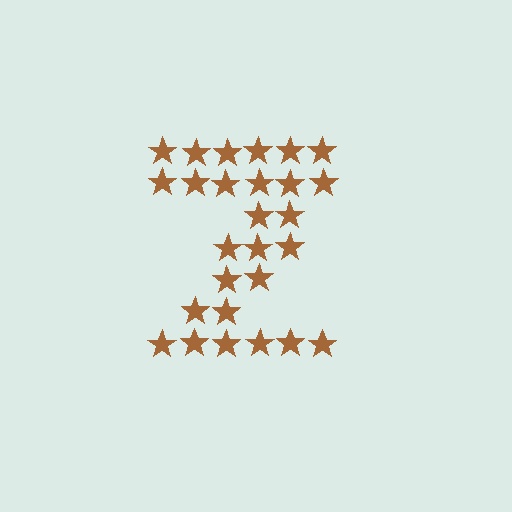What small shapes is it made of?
It is made of small stars.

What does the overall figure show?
The overall figure shows the letter Z.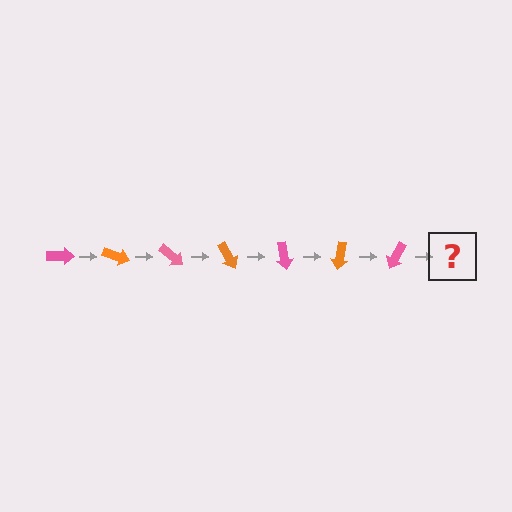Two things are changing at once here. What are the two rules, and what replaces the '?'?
The two rules are that it rotates 20 degrees each step and the color cycles through pink and orange. The '?' should be an orange arrow, rotated 140 degrees from the start.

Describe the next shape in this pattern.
It should be an orange arrow, rotated 140 degrees from the start.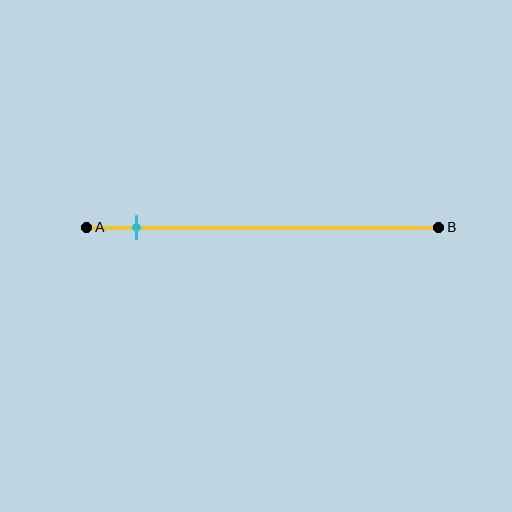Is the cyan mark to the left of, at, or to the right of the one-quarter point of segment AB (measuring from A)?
The cyan mark is to the left of the one-quarter point of segment AB.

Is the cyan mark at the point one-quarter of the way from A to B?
No, the mark is at about 15% from A, not at the 25% one-quarter point.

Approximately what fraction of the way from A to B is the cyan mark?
The cyan mark is approximately 15% of the way from A to B.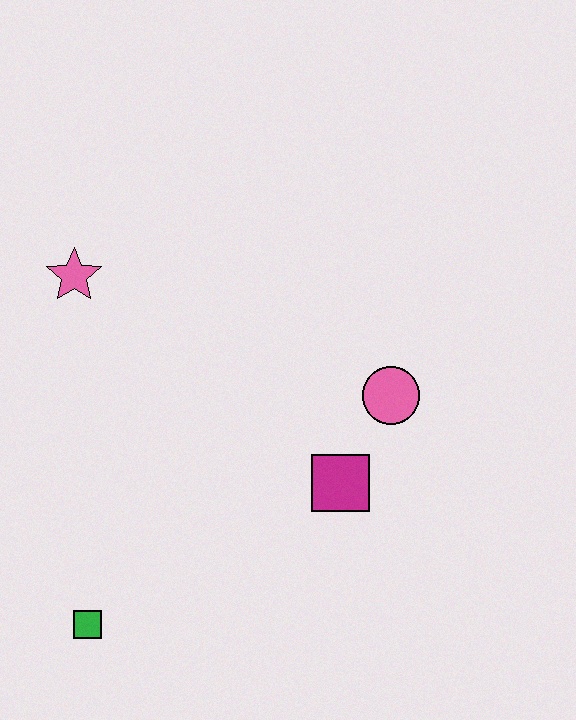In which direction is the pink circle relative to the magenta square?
The pink circle is above the magenta square.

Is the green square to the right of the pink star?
Yes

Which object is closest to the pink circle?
The magenta square is closest to the pink circle.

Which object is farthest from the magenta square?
The pink star is farthest from the magenta square.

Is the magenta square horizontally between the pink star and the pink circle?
Yes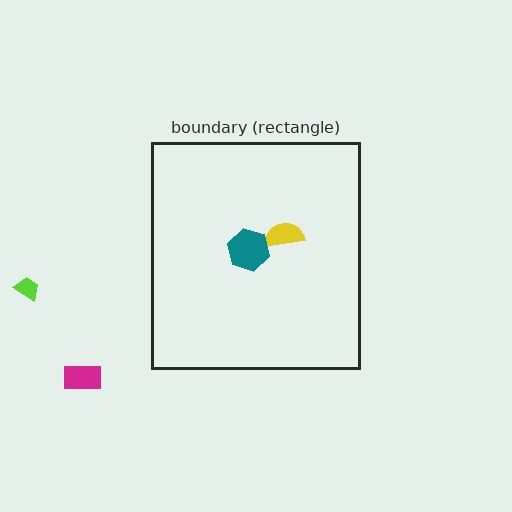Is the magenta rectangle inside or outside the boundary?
Outside.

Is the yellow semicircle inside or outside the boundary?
Inside.